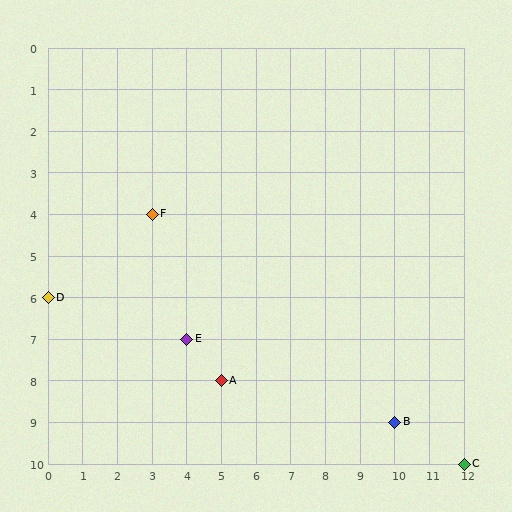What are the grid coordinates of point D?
Point D is at grid coordinates (0, 6).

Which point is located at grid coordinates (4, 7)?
Point E is at (4, 7).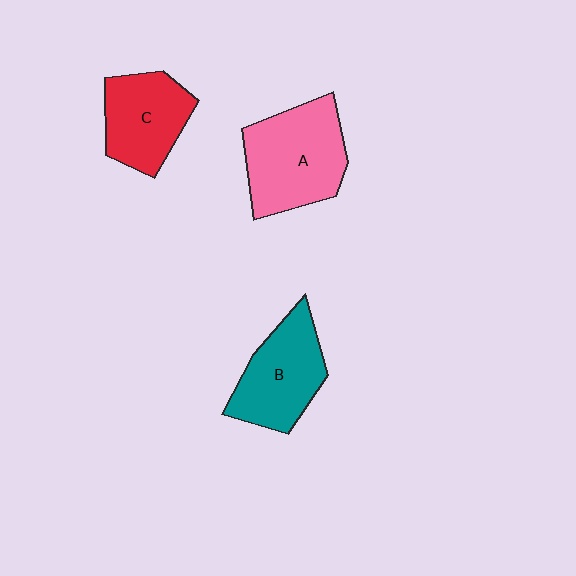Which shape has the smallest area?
Shape C (red).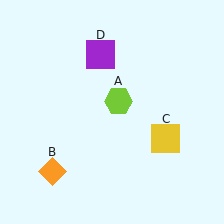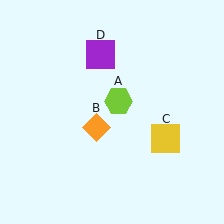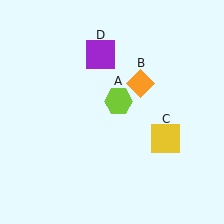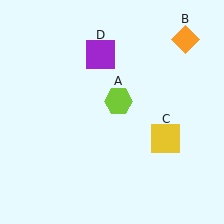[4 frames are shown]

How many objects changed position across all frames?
1 object changed position: orange diamond (object B).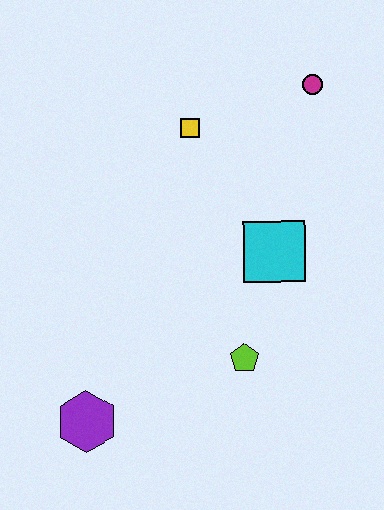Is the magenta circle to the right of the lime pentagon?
Yes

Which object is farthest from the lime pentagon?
The magenta circle is farthest from the lime pentagon.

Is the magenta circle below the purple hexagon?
No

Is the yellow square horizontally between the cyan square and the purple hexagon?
Yes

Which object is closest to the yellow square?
The magenta circle is closest to the yellow square.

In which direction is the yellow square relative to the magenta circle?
The yellow square is to the left of the magenta circle.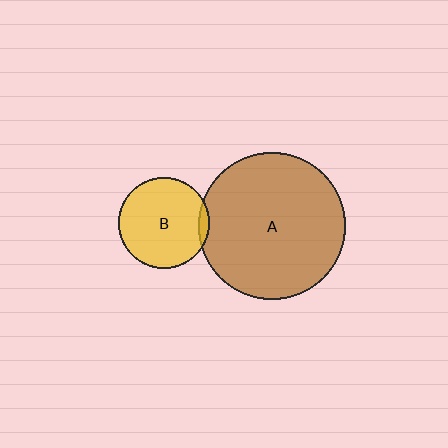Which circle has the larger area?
Circle A (brown).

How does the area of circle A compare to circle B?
Approximately 2.6 times.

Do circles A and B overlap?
Yes.